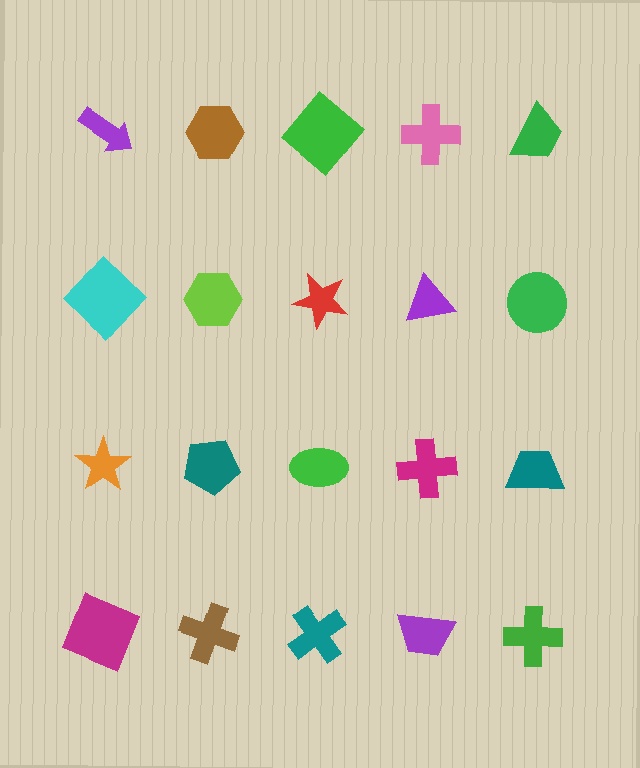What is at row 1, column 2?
A brown hexagon.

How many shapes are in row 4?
5 shapes.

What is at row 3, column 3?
A green ellipse.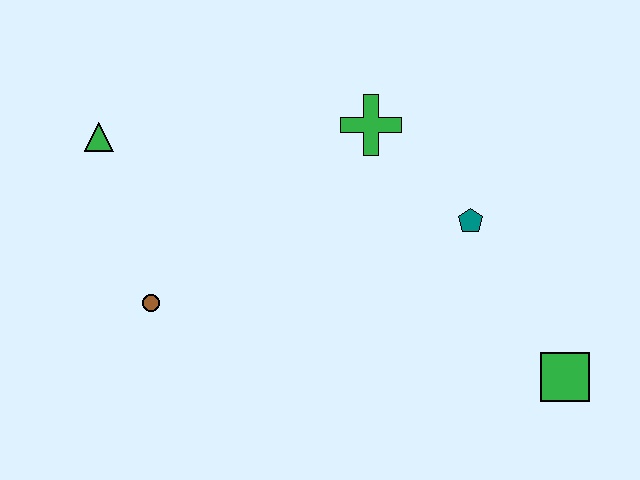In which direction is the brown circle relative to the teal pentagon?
The brown circle is to the left of the teal pentagon.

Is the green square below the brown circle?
Yes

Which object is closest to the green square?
The teal pentagon is closest to the green square.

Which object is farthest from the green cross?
The green square is farthest from the green cross.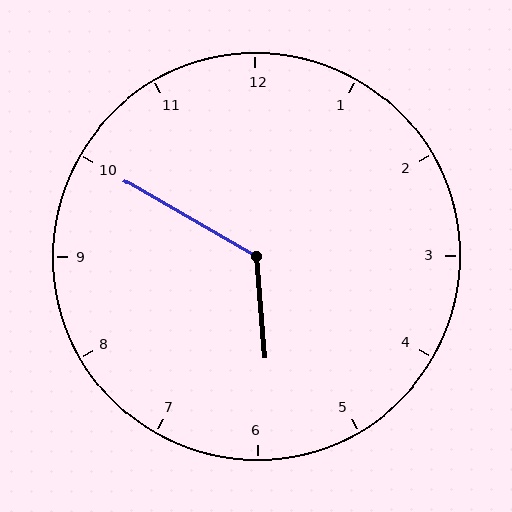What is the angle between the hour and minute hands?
Approximately 125 degrees.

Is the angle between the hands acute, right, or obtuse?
It is obtuse.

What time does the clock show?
5:50.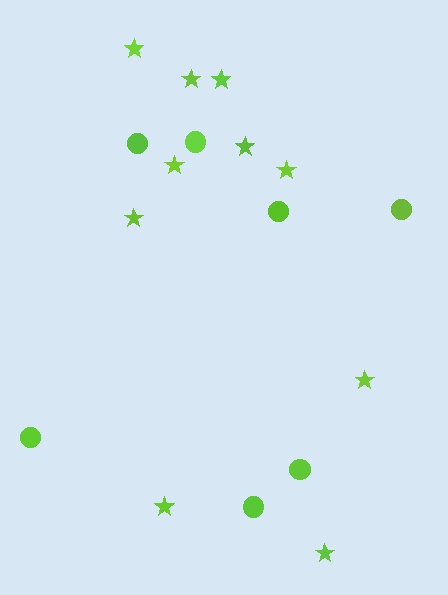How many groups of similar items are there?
There are 2 groups: one group of circles (7) and one group of stars (10).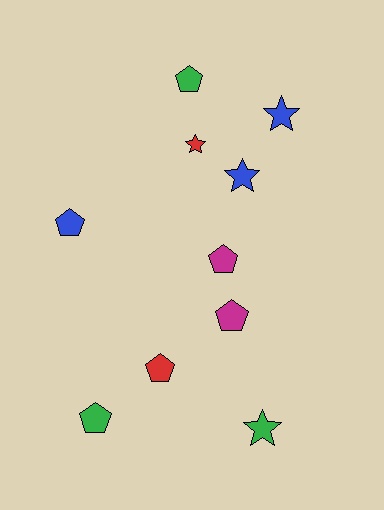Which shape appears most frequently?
Pentagon, with 6 objects.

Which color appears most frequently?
Green, with 3 objects.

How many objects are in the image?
There are 10 objects.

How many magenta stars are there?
There are no magenta stars.